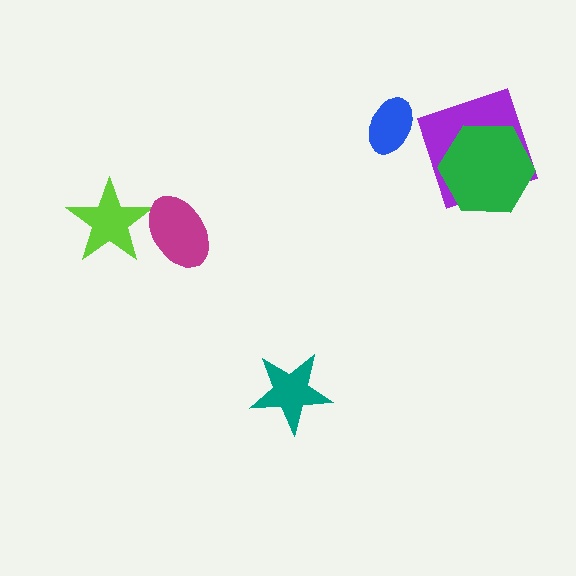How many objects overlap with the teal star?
0 objects overlap with the teal star.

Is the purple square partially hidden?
Yes, it is partially covered by another shape.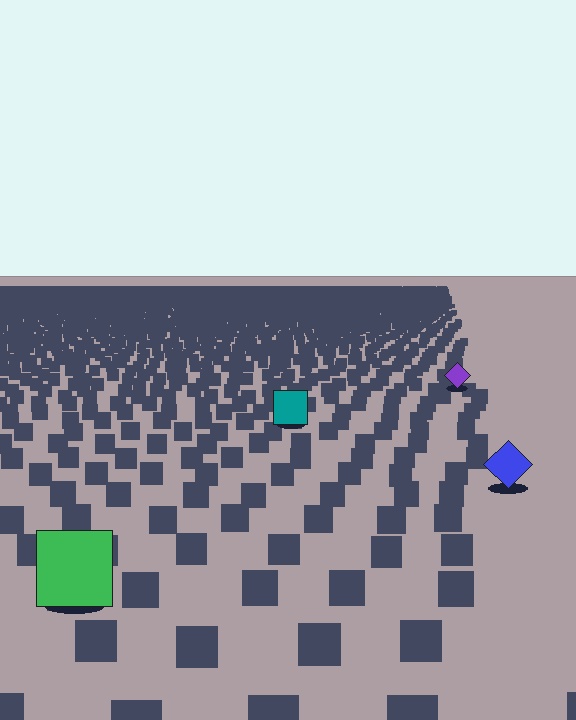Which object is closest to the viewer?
The green square is closest. The texture marks near it are larger and more spread out.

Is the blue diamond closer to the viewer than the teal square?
Yes. The blue diamond is closer — you can tell from the texture gradient: the ground texture is coarser near it.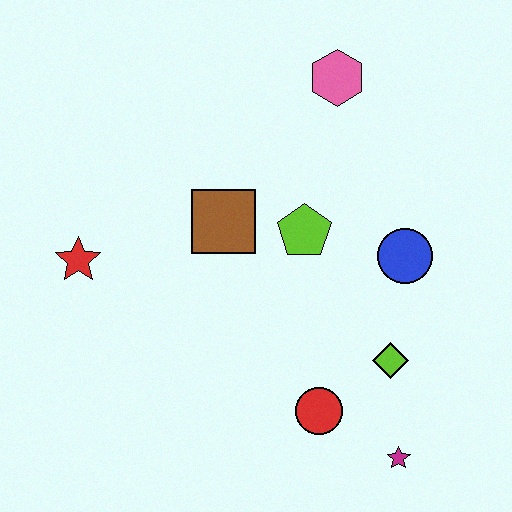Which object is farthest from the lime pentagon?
The magenta star is farthest from the lime pentagon.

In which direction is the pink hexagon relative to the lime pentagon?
The pink hexagon is above the lime pentagon.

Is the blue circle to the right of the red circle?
Yes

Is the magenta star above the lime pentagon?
No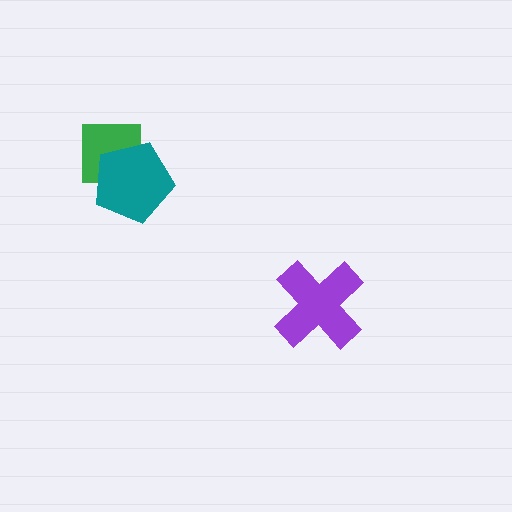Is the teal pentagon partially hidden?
No, no other shape covers it.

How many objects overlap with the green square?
1 object overlaps with the green square.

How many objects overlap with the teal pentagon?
1 object overlaps with the teal pentagon.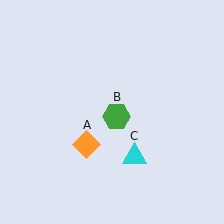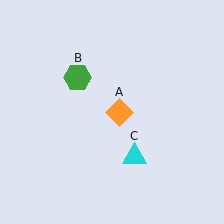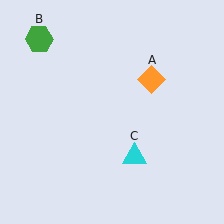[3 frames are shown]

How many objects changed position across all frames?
2 objects changed position: orange diamond (object A), green hexagon (object B).